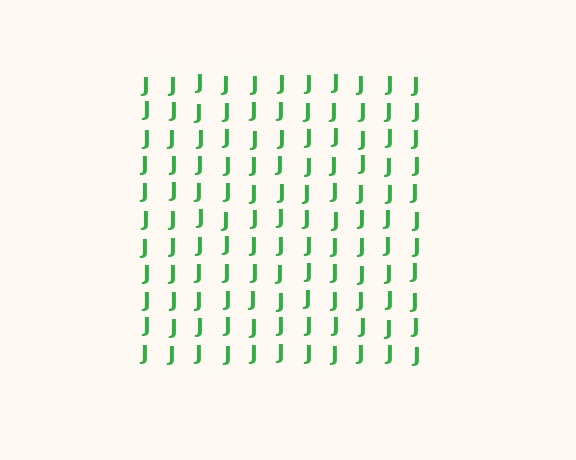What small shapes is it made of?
It is made of small letter J's.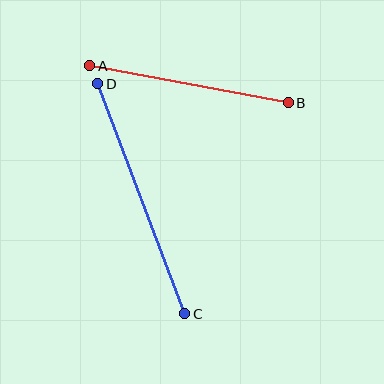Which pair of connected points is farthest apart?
Points C and D are farthest apart.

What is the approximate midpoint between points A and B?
The midpoint is at approximately (189, 84) pixels.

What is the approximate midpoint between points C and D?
The midpoint is at approximately (141, 199) pixels.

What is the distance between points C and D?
The distance is approximately 246 pixels.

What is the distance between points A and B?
The distance is approximately 202 pixels.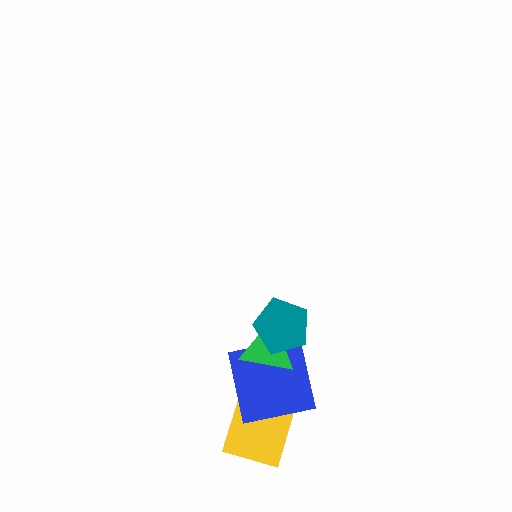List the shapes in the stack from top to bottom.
From top to bottom: the teal pentagon, the green triangle, the blue square, the yellow diamond.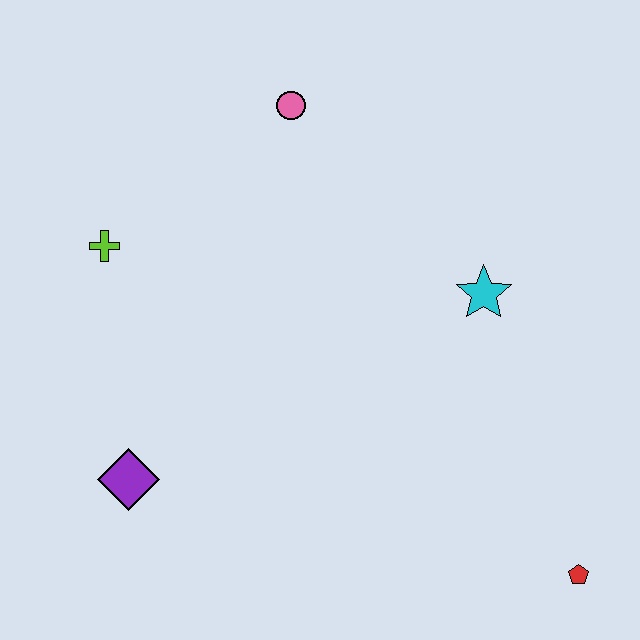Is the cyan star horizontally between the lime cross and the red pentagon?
Yes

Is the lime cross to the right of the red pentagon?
No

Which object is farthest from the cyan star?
The purple diamond is farthest from the cyan star.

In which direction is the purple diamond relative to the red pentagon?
The purple diamond is to the left of the red pentagon.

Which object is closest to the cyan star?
The pink circle is closest to the cyan star.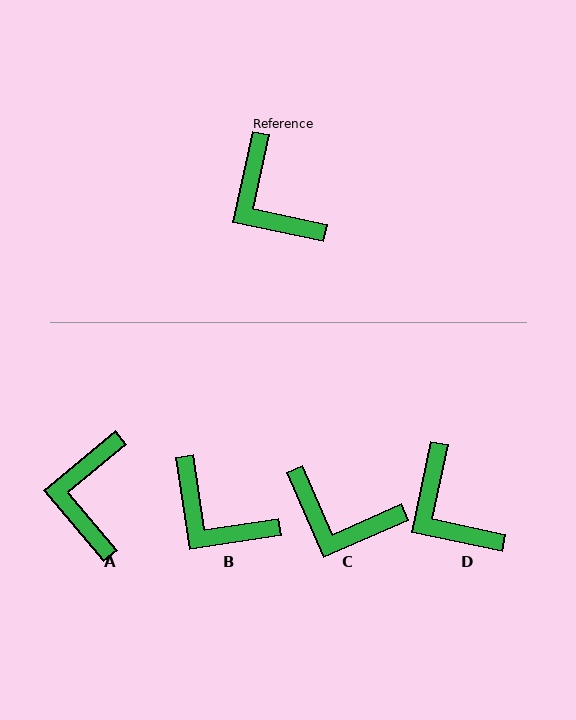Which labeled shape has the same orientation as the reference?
D.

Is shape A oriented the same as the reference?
No, it is off by about 38 degrees.